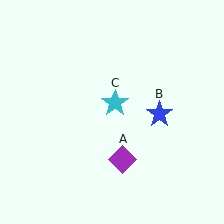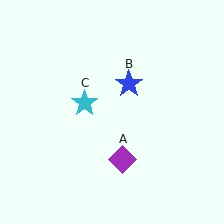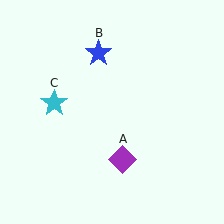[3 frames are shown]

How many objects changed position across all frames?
2 objects changed position: blue star (object B), cyan star (object C).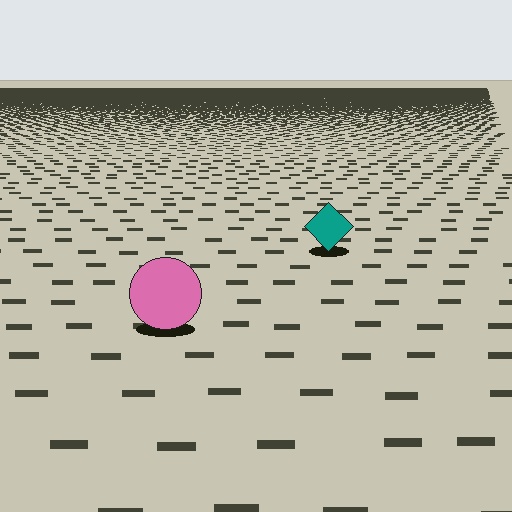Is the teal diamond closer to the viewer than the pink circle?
No. The pink circle is closer — you can tell from the texture gradient: the ground texture is coarser near it.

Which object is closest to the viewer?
The pink circle is closest. The texture marks near it are larger and more spread out.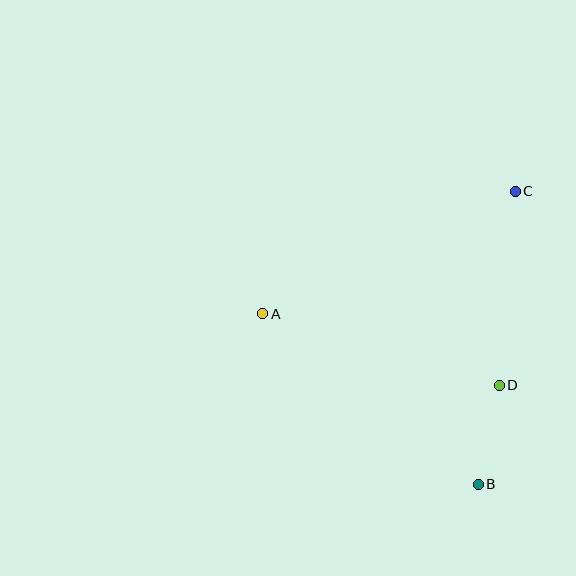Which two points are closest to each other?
Points B and D are closest to each other.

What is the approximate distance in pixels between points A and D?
The distance between A and D is approximately 247 pixels.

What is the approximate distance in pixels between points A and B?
The distance between A and B is approximately 275 pixels.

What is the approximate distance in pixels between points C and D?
The distance between C and D is approximately 194 pixels.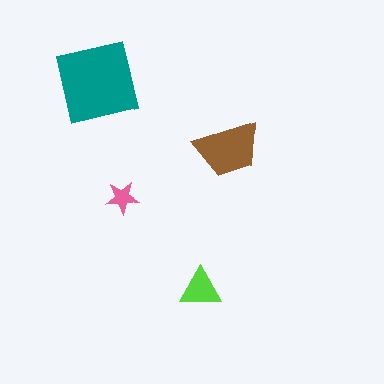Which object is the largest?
The teal square.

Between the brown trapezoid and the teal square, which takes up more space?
The teal square.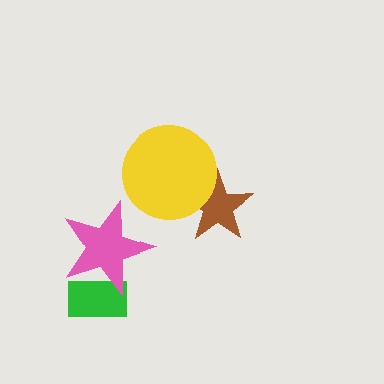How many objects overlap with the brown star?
1 object overlaps with the brown star.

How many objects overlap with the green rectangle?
1 object overlaps with the green rectangle.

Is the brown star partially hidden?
Yes, it is partially covered by another shape.